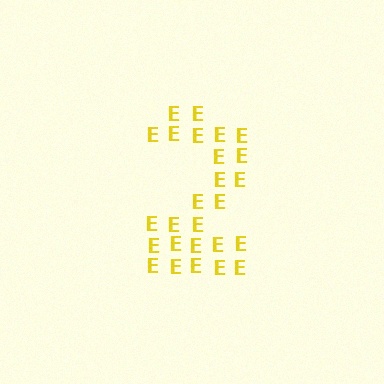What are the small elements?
The small elements are letter E's.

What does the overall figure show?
The overall figure shows the digit 2.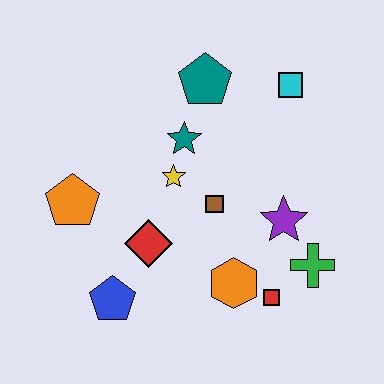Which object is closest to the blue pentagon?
The red diamond is closest to the blue pentagon.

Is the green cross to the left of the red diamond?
No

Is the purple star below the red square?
No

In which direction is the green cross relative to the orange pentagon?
The green cross is to the right of the orange pentagon.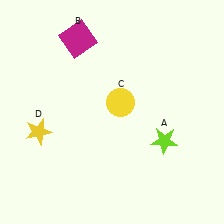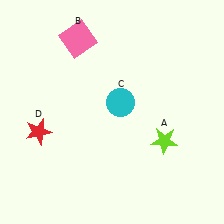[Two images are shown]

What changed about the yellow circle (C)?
In Image 1, C is yellow. In Image 2, it changed to cyan.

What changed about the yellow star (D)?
In Image 1, D is yellow. In Image 2, it changed to red.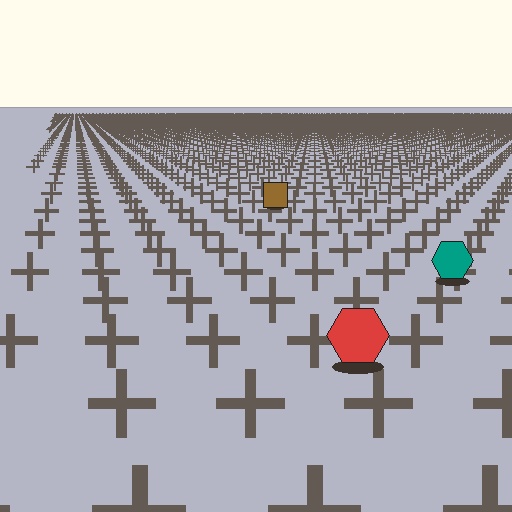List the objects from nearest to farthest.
From nearest to farthest: the red hexagon, the teal hexagon, the brown square.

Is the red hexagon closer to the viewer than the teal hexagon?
Yes. The red hexagon is closer — you can tell from the texture gradient: the ground texture is coarser near it.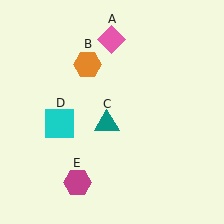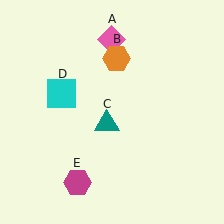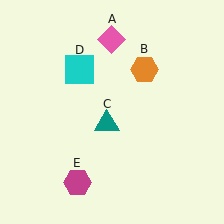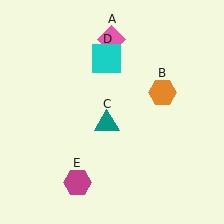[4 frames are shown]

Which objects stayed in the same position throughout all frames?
Pink diamond (object A) and teal triangle (object C) and magenta hexagon (object E) remained stationary.